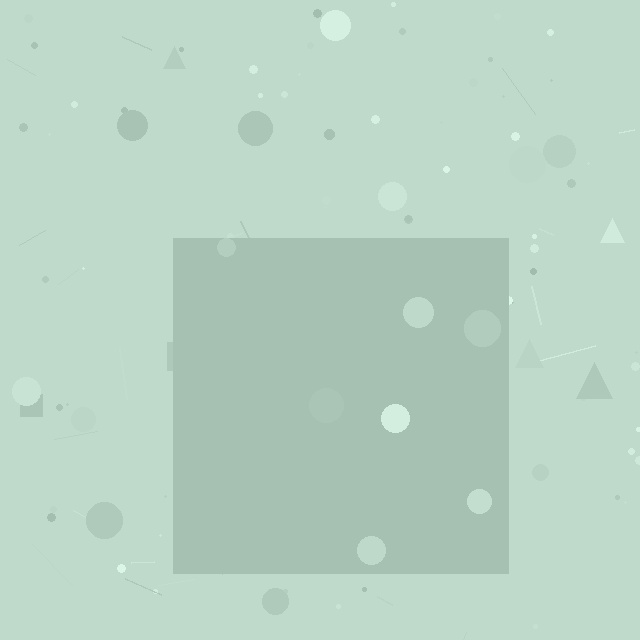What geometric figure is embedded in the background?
A square is embedded in the background.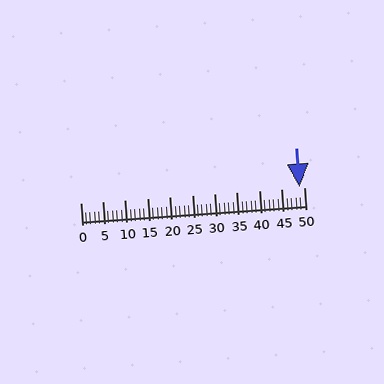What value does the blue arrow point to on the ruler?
The blue arrow points to approximately 49.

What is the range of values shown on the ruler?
The ruler shows values from 0 to 50.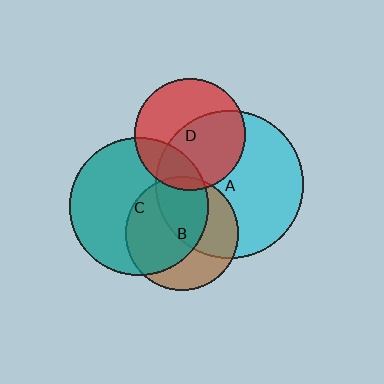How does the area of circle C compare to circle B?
Approximately 1.5 times.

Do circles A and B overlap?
Yes.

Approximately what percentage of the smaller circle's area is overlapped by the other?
Approximately 50%.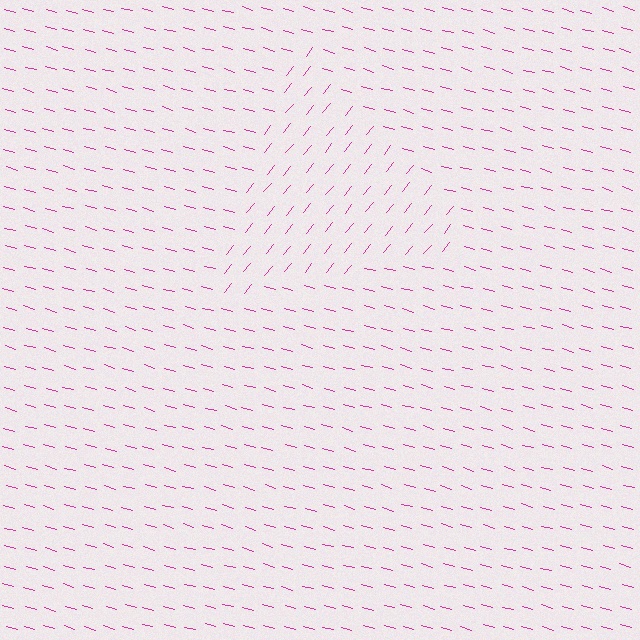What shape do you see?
I see a triangle.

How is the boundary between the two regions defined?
The boundary is defined purely by a change in line orientation (approximately 67 degrees difference). All lines are the same color and thickness.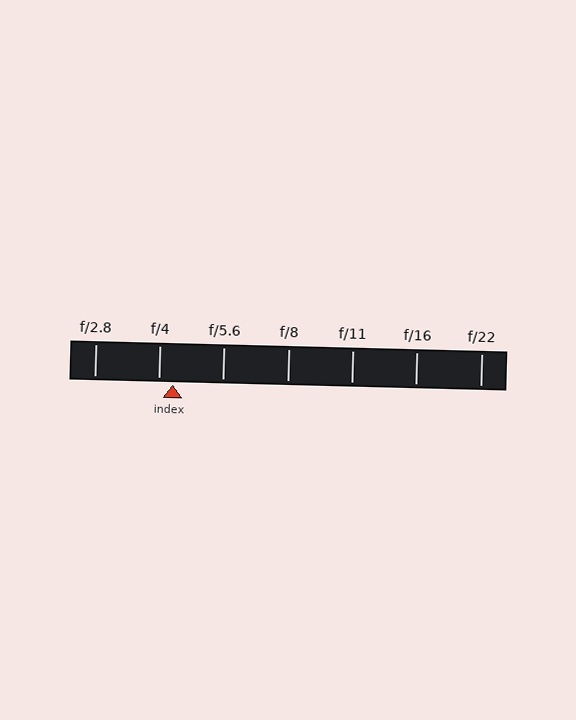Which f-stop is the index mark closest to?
The index mark is closest to f/4.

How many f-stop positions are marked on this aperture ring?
There are 7 f-stop positions marked.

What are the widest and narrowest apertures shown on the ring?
The widest aperture shown is f/2.8 and the narrowest is f/22.